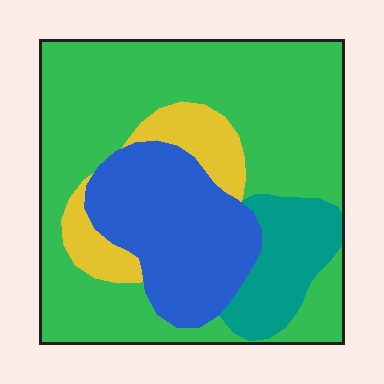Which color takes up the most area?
Green, at roughly 55%.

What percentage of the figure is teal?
Teal takes up about one eighth (1/8) of the figure.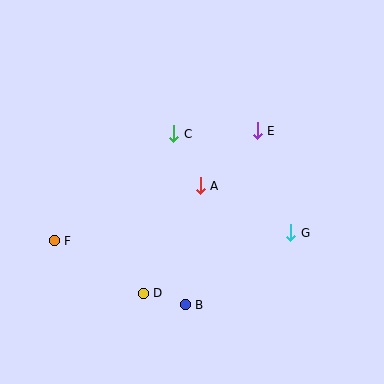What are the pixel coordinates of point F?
Point F is at (54, 241).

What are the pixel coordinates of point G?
Point G is at (291, 233).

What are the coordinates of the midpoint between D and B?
The midpoint between D and B is at (164, 299).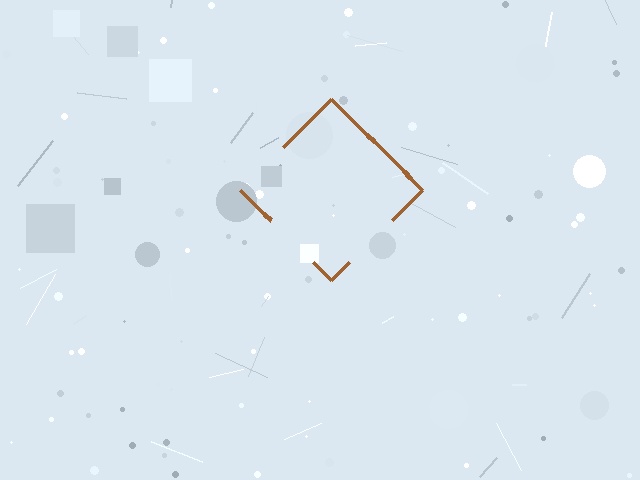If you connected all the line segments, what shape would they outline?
They would outline a diamond.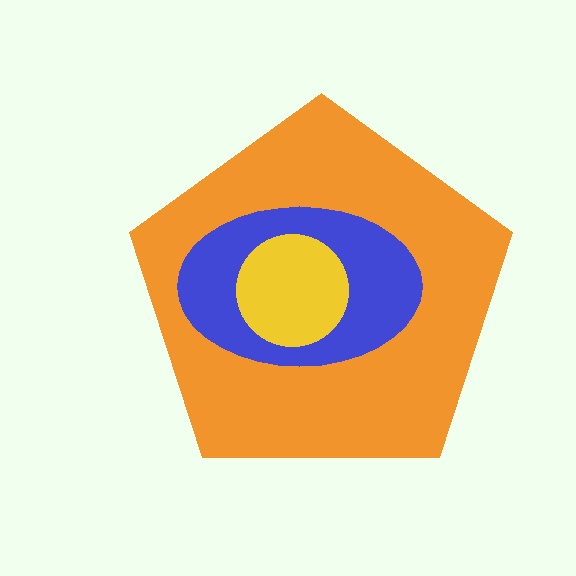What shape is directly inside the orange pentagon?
The blue ellipse.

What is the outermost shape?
The orange pentagon.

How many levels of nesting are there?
3.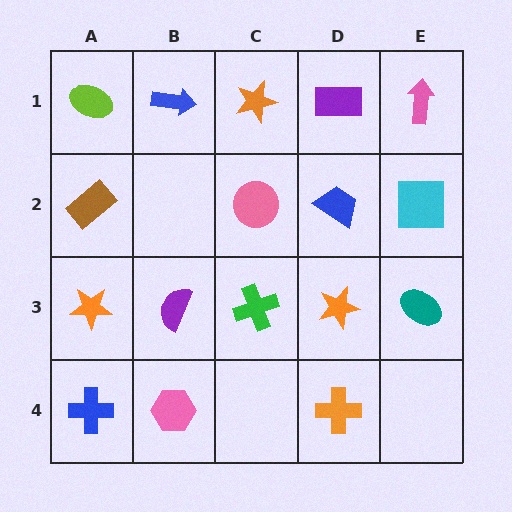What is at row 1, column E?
A pink arrow.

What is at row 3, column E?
A teal ellipse.